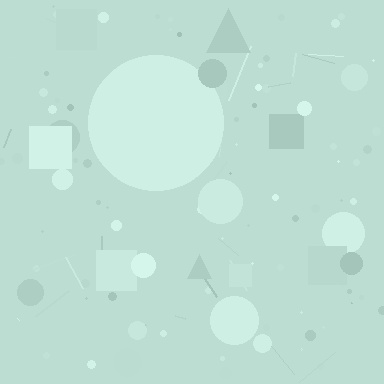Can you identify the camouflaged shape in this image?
The camouflaged shape is a circle.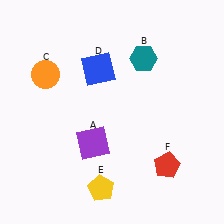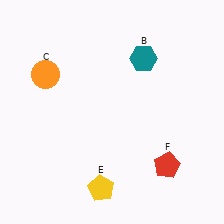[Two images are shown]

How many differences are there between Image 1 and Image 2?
There are 2 differences between the two images.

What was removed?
The purple square (A), the blue square (D) were removed in Image 2.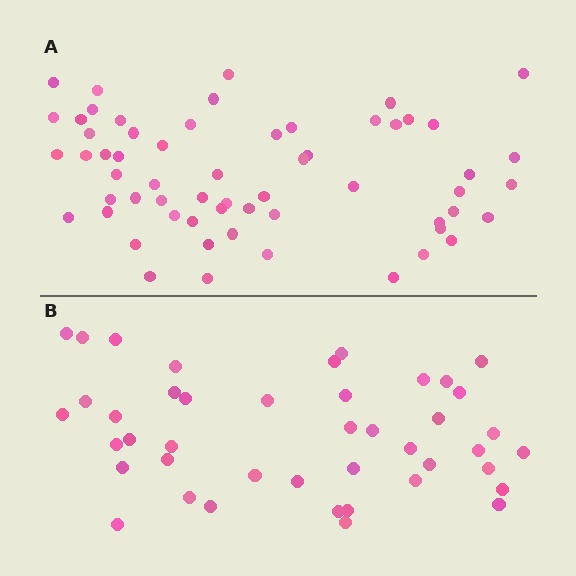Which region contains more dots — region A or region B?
Region A (the top region) has more dots.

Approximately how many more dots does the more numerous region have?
Region A has approximately 15 more dots than region B.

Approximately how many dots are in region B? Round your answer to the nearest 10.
About 40 dots. (The exact count is 43, which rounds to 40.)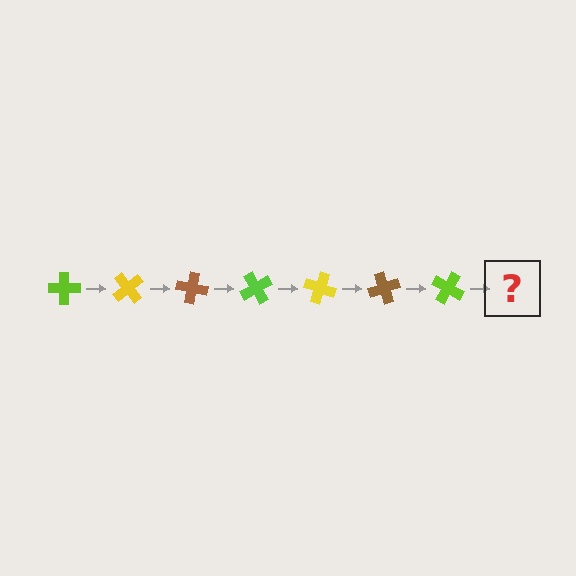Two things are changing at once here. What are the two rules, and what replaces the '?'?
The two rules are that it rotates 50 degrees each step and the color cycles through lime, yellow, and brown. The '?' should be a yellow cross, rotated 350 degrees from the start.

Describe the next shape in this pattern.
It should be a yellow cross, rotated 350 degrees from the start.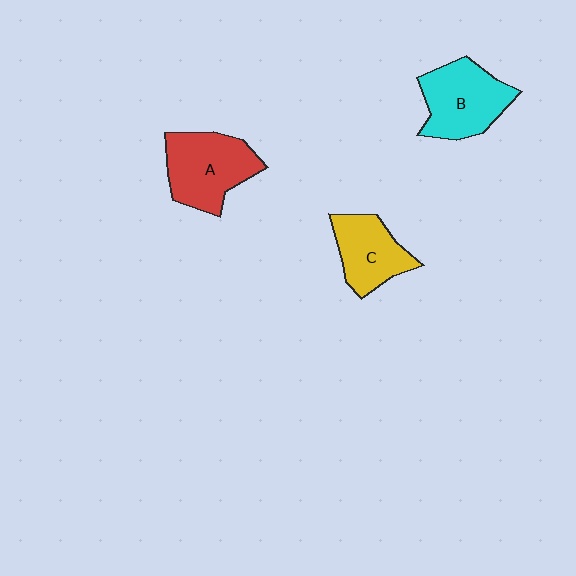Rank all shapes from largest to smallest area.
From largest to smallest: A (red), B (cyan), C (yellow).